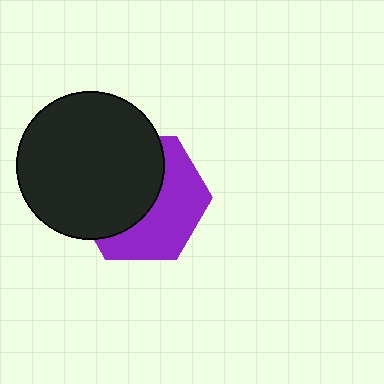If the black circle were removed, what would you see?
You would see the complete purple hexagon.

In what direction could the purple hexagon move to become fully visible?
The purple hexagon could move toward the lower-right. That would shift it out from behind the black circle entirely.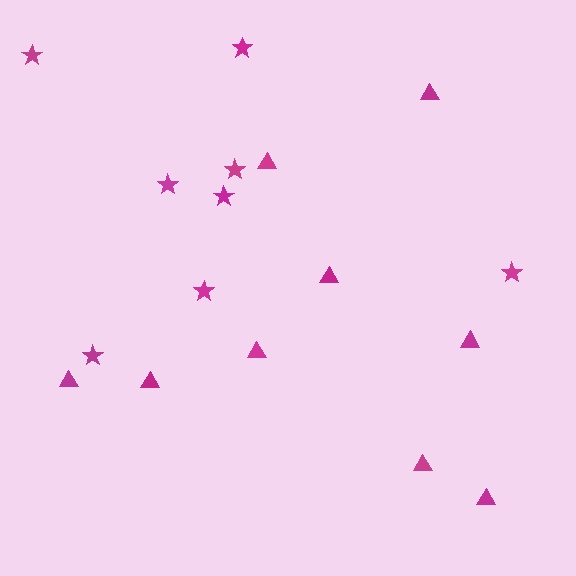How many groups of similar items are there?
There are 2 groups: one group of triangles (9) and one group of stars (8).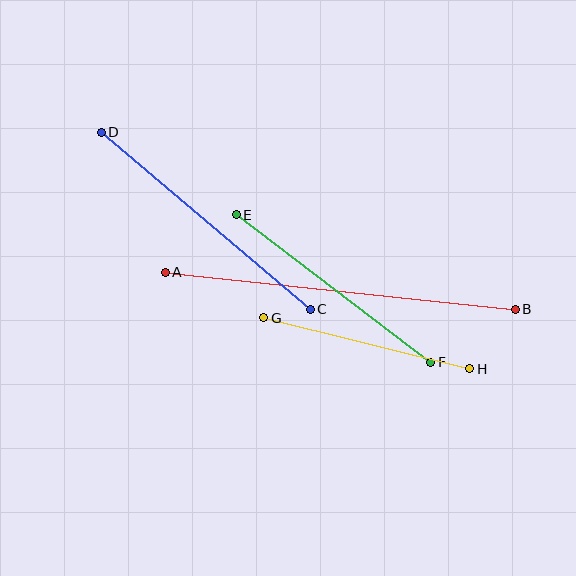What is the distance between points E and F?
The distance is approximately 244 pixels.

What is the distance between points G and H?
The distance is approximately 212 pixels.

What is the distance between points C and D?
The distance is approximately 274 pixels.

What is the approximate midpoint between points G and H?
The midpoint is at approximately (367, 343) pixels.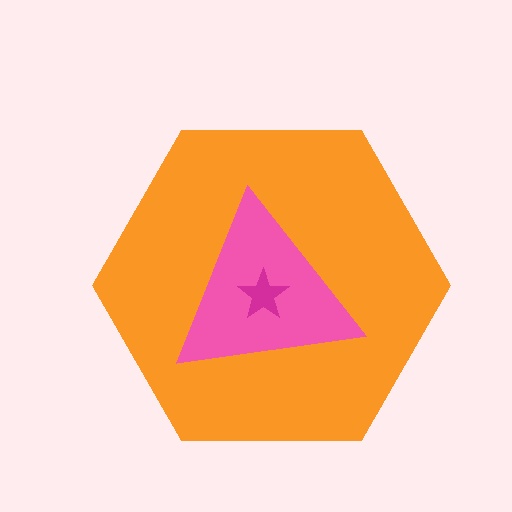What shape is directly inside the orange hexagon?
The pink triangle.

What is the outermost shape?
The orange hexagon.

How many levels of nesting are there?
3.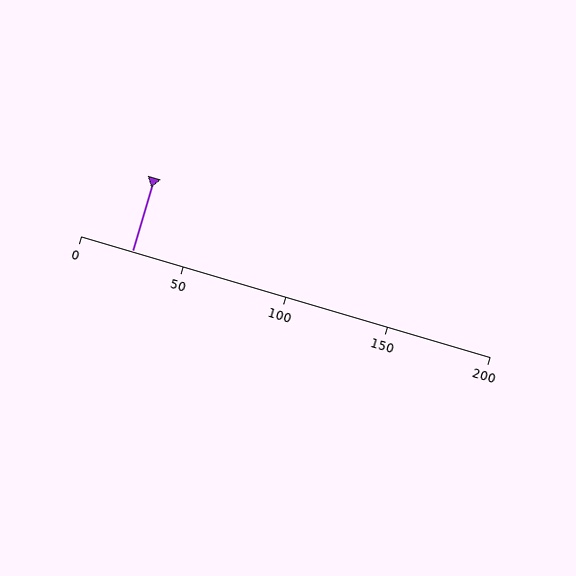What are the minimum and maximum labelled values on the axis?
The axis runs from 0 to 200.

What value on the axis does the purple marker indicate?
The marker indicates approximately 25.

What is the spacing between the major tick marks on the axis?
The major ticks are spaced 50 apart.